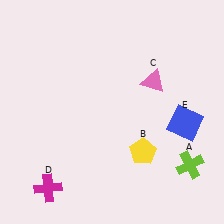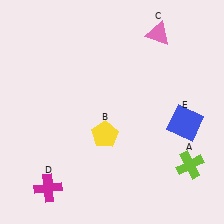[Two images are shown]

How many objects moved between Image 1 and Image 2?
2 objects moved between the two images.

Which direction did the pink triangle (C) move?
The pink triangle (C) moved up.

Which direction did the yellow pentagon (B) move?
The yellow pentagon (B) moved left.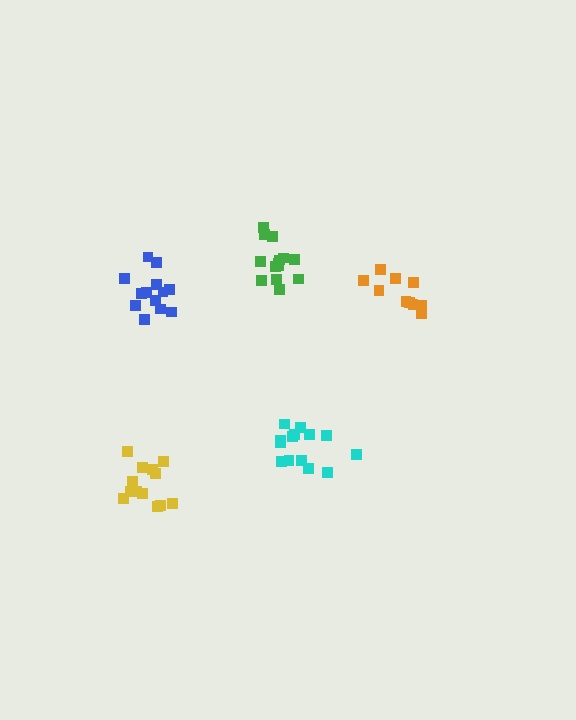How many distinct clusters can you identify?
There are 5 distinct clusters.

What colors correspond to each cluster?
The clusters are colored: blue, green, yellow, cyan, orange.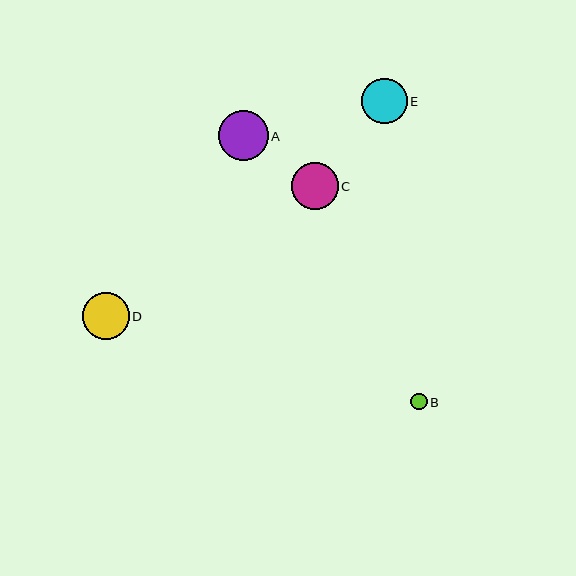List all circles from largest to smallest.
From largest to smallest: A, C, D, E, B.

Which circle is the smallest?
Circle B is the smallest with a size of approximately 17 pixels.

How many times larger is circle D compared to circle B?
Circle D is approximately 2.8 times the size of circle B.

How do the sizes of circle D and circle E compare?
Circle D and circle E are approximately the same size.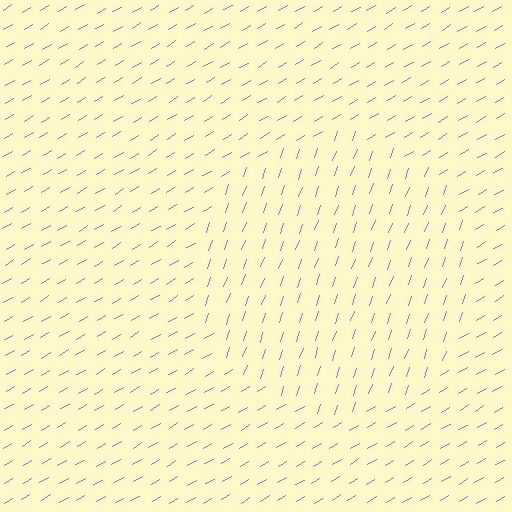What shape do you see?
I see a circle.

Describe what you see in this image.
The image is filled with small pink line segments. A circle region in the image has lines oriented differently from the surrounding lines, creating a visible texture boundary.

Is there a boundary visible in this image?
Yes, there is a texture boundary formed by a change in line orientation.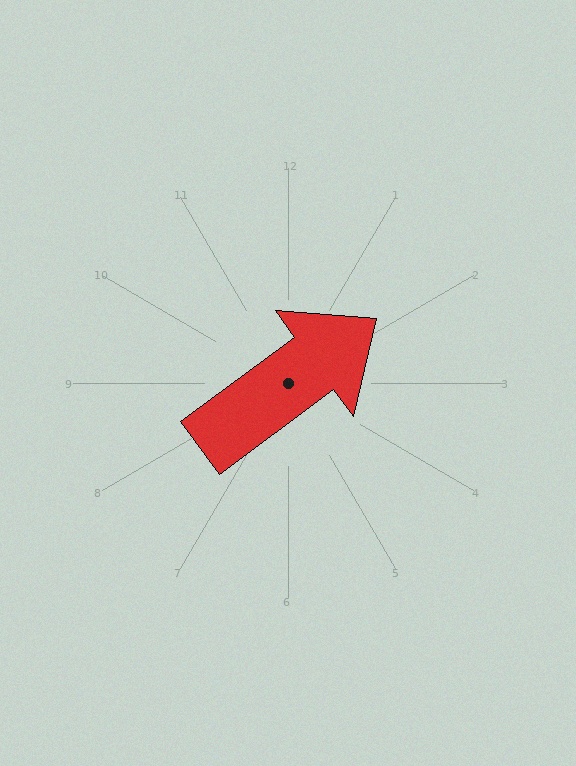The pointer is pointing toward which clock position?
Roughly 2 o'clock.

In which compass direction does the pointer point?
Northeast.